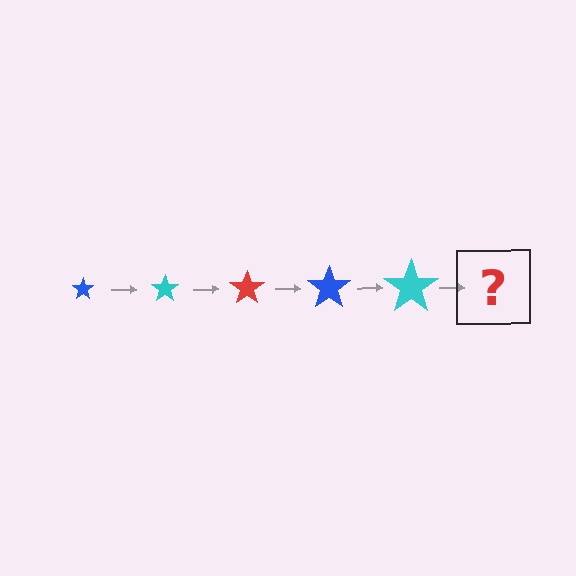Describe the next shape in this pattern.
It should be a red star, larger than the previous one.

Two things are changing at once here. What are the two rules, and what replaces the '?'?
The two rules are that the star grows larger each step and the color cycles through blue, cyan, and red. The '?' should be a red star, larger than the previous one.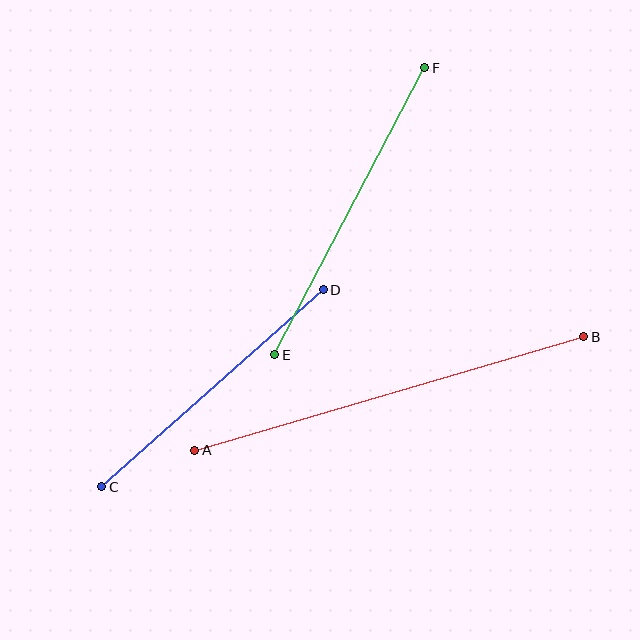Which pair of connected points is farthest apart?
Points A and B are farthest apart.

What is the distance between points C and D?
The distance is approximately 297 pixels.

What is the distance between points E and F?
The distance is approximately 324 pixels.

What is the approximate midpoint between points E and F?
The midpoint is at approximately (350, 211) pixels.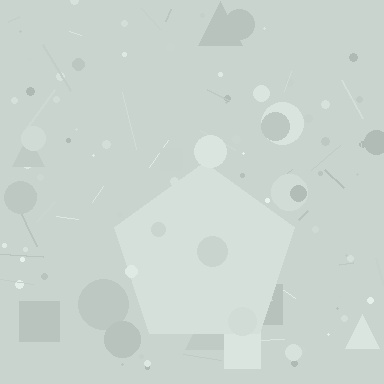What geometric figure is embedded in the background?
A pentagon is embedded in the background.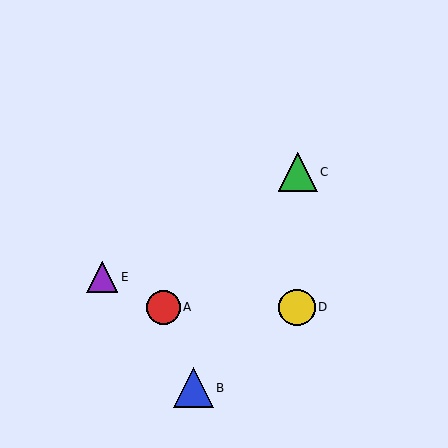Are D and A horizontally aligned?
Yes, both are at y≈307.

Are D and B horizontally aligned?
No, D is at y≈307 and B is at y≈388.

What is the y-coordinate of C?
Object C is at y≈172.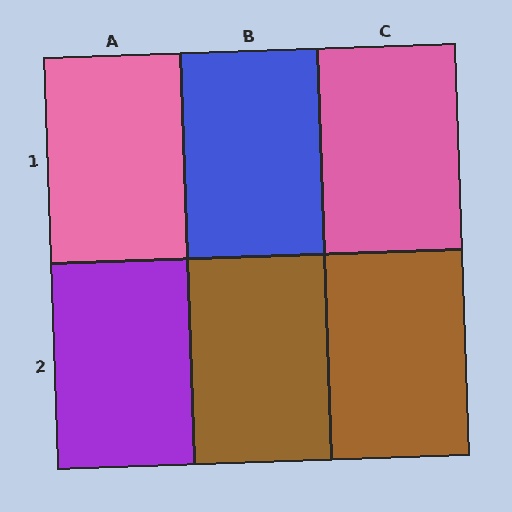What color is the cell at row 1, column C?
Pink.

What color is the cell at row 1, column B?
Blue.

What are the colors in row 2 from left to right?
Purple, brown, brown.